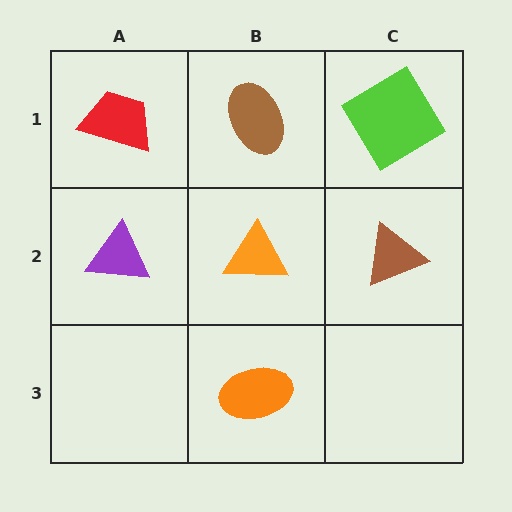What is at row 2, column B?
An orange triangle.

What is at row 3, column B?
An orange ellipse.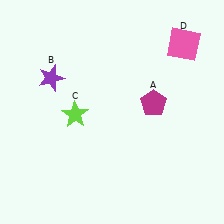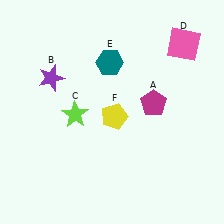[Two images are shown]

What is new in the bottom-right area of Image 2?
A yellow pentagon (F) was added in the bottom-right area of Image 2.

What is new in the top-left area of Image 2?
A teal hexagon (E) was added in the top-left area of Image 2.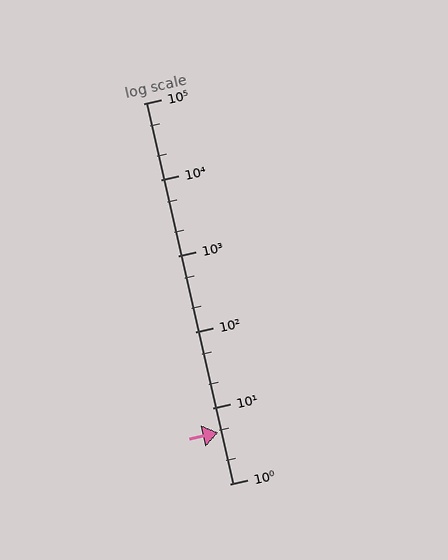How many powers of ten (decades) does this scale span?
The scale spans 5 decades, from 1 to 100000.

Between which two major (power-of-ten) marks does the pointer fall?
The pointer is between 1 and 10.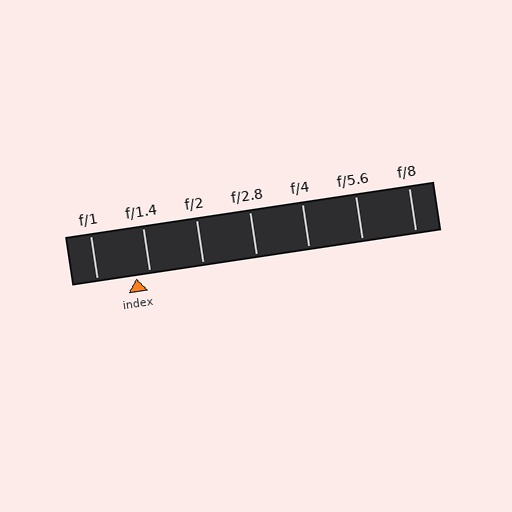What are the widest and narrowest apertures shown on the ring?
The widest aperture shown is f/1 and the narrowest is f/8.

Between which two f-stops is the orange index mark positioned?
The index mark is between f/1 and f/1.4.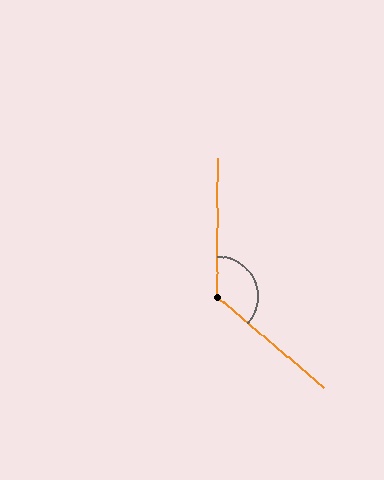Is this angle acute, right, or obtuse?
It is obtuse.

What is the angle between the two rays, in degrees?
Approximately 130 degrees.